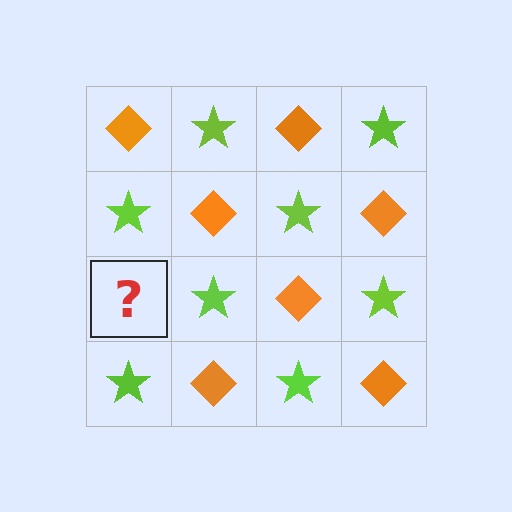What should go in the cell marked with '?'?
The missing cell should contain an orange diamond.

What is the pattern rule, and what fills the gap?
The rule is that it alternates orange diamond and lime star in a checkerboard pattern. The gap should be filled with an orange diamond.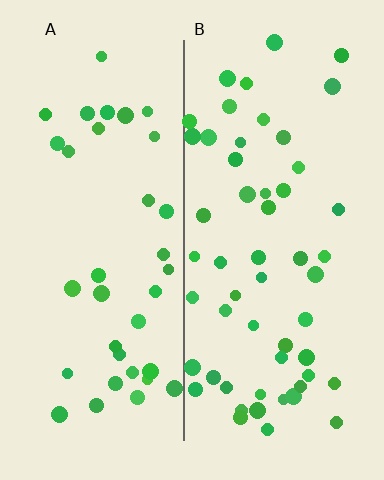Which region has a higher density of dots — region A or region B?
B (the right).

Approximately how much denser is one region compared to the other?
Approximately 1.5× — region B over region A.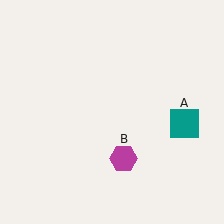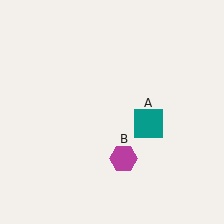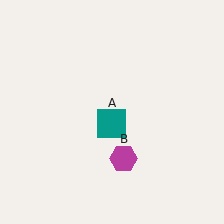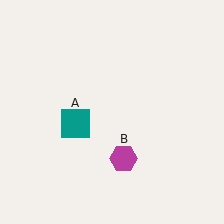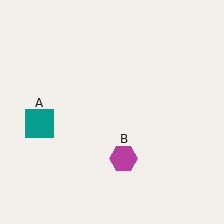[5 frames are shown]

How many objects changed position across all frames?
1 object changed position: teal square (object A).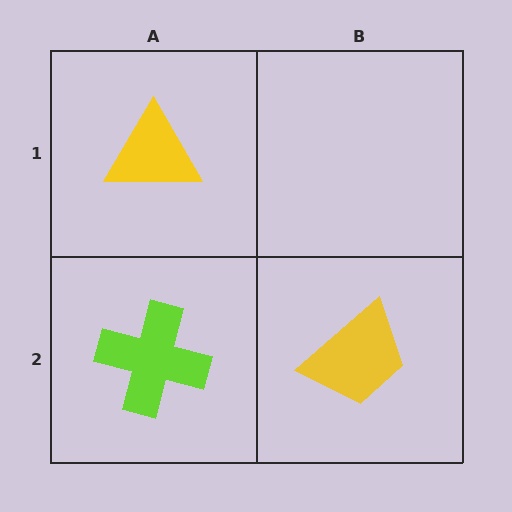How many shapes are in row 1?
1 shape.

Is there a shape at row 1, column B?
No, that cell is empty.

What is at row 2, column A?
A lime cross.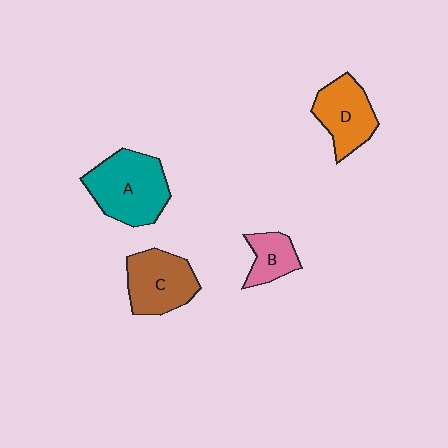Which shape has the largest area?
Shape A (teal).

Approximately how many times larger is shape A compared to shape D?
Approximately 1.4 times.